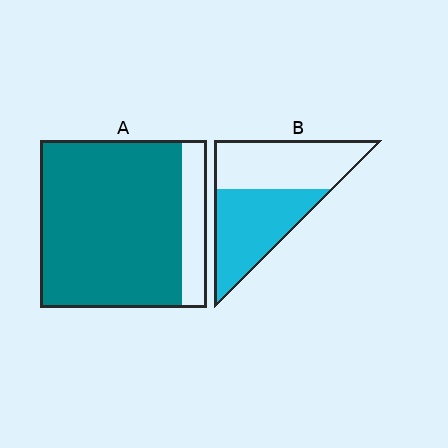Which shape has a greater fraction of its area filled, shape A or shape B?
Shape A.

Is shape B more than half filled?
Roughly half.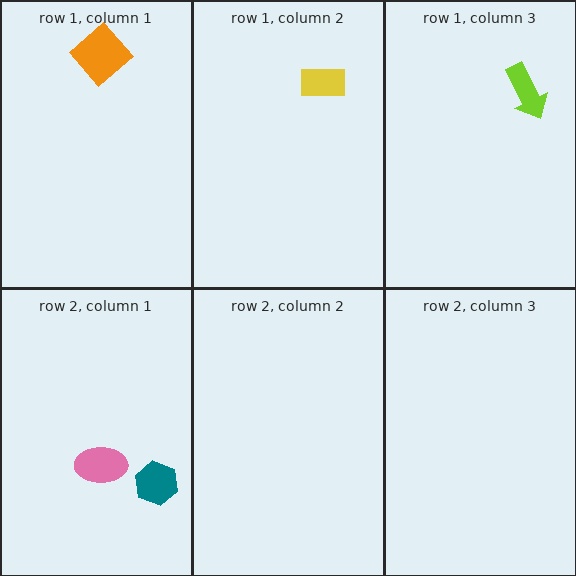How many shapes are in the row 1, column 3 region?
1.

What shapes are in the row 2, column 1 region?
The teal hexagon, the pink ellipse.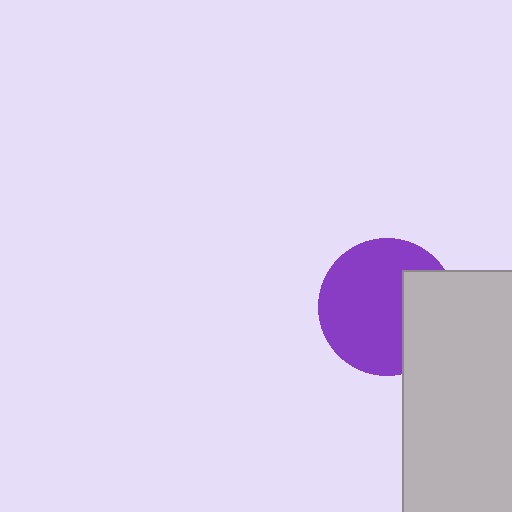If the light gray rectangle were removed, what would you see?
You would see the complete purple circle.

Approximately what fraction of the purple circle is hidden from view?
Roughly 31% of the purple circle is hidden behind the light gray rectangle.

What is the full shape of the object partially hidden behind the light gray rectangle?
The partially hidden object is a purple circle.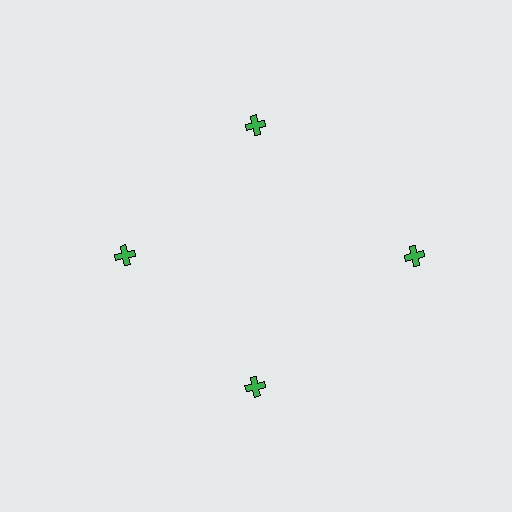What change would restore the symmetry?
The symmetry would be restored by moving it inward, back onto the ring so that all 4 crosses sit at equal angles and equal distance from the center.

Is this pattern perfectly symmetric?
No. The 4 green crosses are arranged in a ring, but one element near the 3 o'clock position is pushed outward from the center, breaking the 4-fold rotational symmetry.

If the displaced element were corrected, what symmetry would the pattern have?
It would have 4-fold rotational symmetry — the pattern would map onto itself every 90 degrees.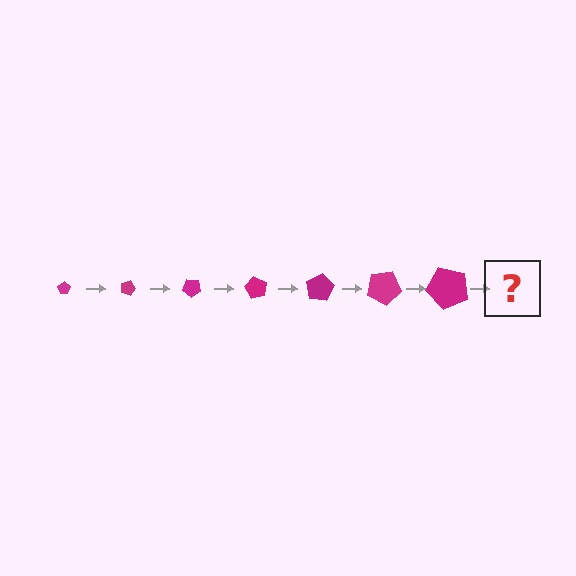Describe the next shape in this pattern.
It should be a pentagon, larger than the previous one and rotated 140 degrees from the start.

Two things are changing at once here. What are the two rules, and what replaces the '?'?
The two rules are that the pentagon grows larger each step and it rotates 20 degrees each step. The '?' should be a pentagon, larger than the previous one and rotated 140 degrees from the start.